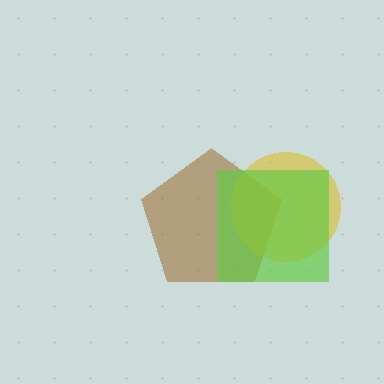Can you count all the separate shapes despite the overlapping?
Yes, there are 3 separate shapes.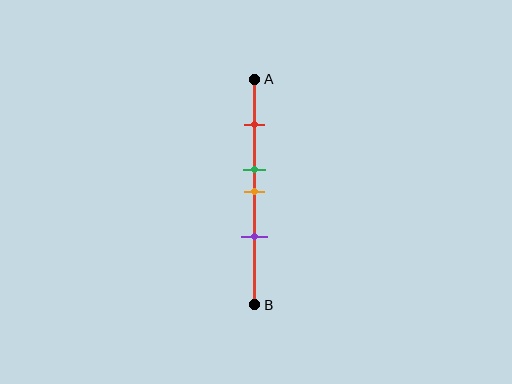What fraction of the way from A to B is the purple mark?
The purple mark is approximately 70% (0.7) of the way from A to B.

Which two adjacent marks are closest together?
The green and orange marks are the closest adjacent pair.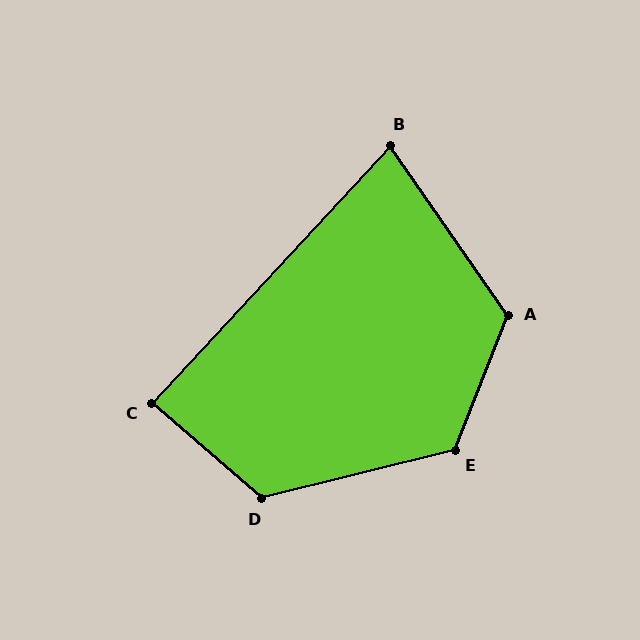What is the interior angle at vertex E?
Approximately 125 degrees (obtuse).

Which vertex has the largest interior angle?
D, at approximately 125 degrees.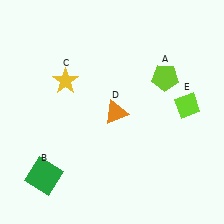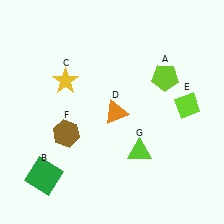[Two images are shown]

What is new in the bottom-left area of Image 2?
A brown hexagon (F) was added in the bottom-left area of Image 2.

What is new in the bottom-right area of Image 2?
A lime triangle (G) was added in the bottom-right area of Image 2.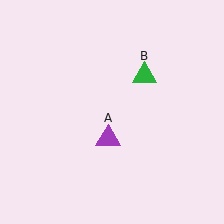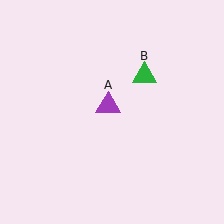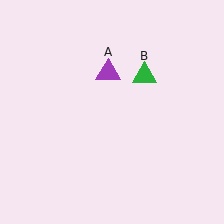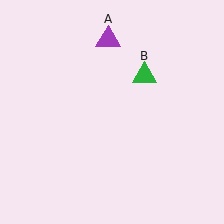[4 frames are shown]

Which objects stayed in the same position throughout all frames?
Green triangle (object B) remained stationary.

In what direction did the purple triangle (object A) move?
The purple triangle (object A) moved up.